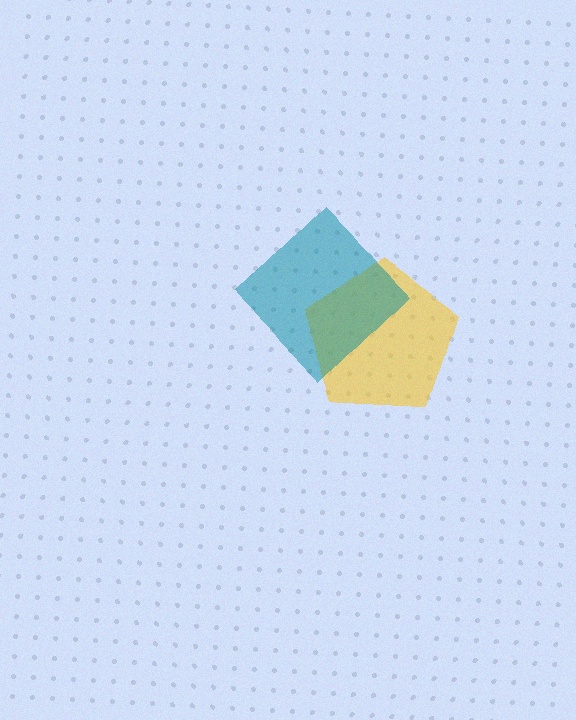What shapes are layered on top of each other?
The layered shapes are: a yellow pentagon, a teal diamond.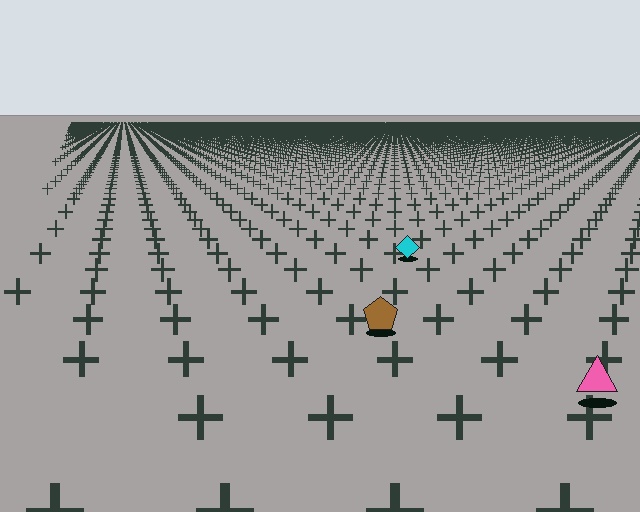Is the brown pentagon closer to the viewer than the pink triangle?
No. The pink triangle is closer — you can tell from the texture gradient: the ground texture is coarser near it.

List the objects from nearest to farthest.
From nearest to farthest: the pink triangle, the brown pentagon, the cyan diamond.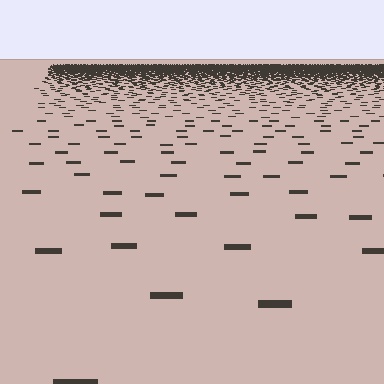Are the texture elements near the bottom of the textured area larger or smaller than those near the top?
Larger. Near the bottom, elements are closer to the viewer and appear at a bigger on-screen size.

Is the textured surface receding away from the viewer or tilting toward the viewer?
The surface is receding away from the viewer. Texture elements get smaller and denser toward the top.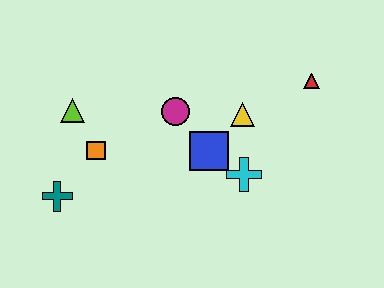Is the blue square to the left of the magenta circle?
No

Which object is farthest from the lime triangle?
The red triangle is farthest from the lime triangle.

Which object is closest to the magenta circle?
The blue square is closest to the magenta circle.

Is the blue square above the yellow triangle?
No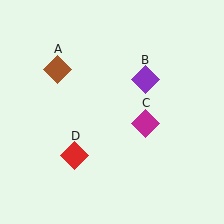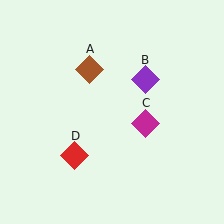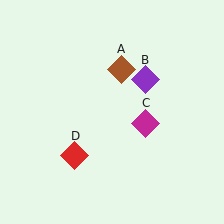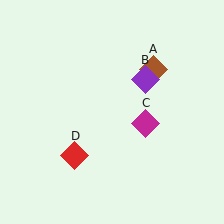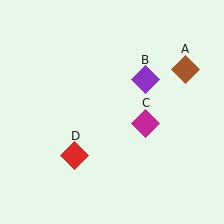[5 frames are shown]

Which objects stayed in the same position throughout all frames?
Purple diamond (object B) and magenta diamond (object C) and red diamond (object D) remained stationary.